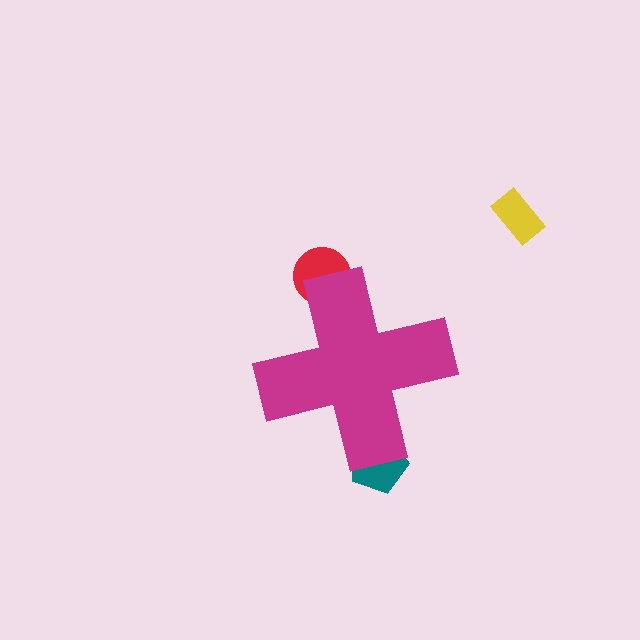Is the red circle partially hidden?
Yes, the red circle is partially hidden behind the magenta cross.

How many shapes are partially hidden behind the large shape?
2 shapes are partially hidden.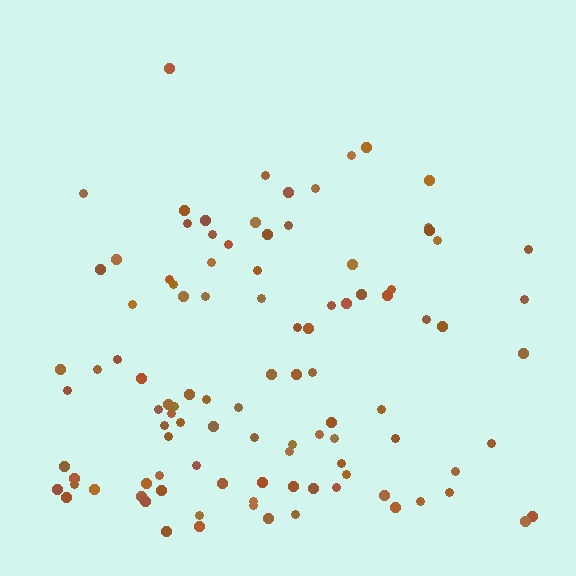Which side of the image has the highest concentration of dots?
The bottom.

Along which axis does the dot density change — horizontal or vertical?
Vertical.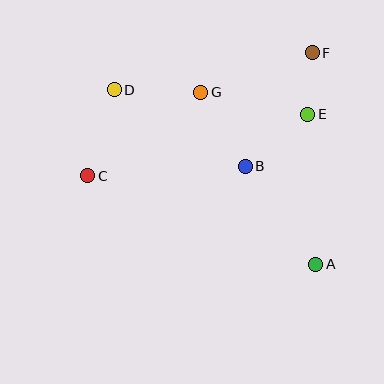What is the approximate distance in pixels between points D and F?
The distance between D and F is approximately 201 pixels.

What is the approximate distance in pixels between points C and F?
The distance between C and F is approximately 256 pixels.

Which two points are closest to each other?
Points E and F are closest to each other.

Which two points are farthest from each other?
Points A and D are farthest from each other.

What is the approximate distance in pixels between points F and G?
The distance between F and G is approximately 119 pixels.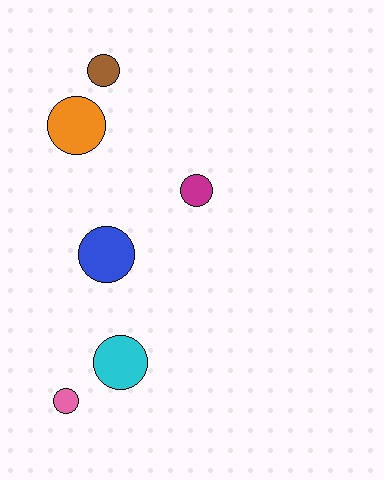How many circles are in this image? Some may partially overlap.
There are 6 circles.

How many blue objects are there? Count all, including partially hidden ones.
There is 1 blue object.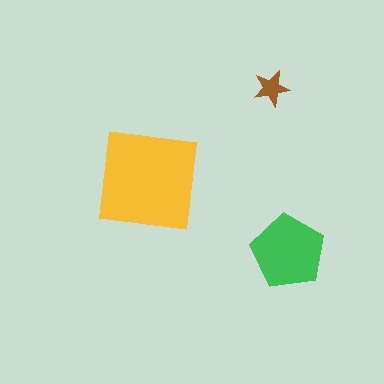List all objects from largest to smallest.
The yellow square, the green pentagon, the brown star.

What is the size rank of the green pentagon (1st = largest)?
2nd.